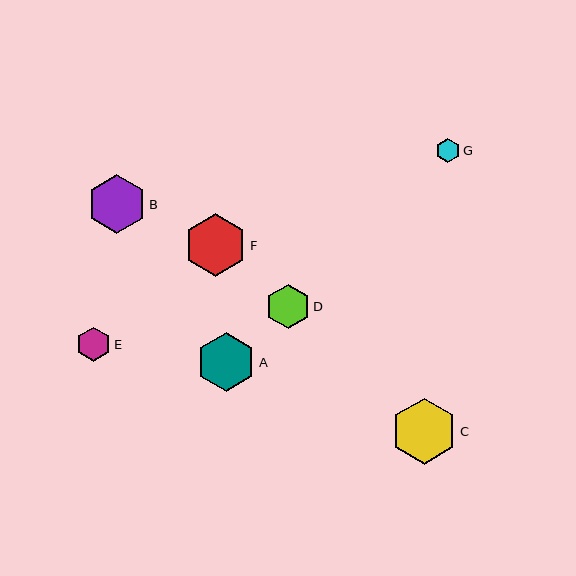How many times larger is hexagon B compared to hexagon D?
Hexagon B is approximately 1.3 times the size of hexagon D.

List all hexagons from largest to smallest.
From largest to smallest: C, F, B, A, D, E, G.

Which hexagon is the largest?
Hexagon C is the largest with a size of approximately 66 pixels.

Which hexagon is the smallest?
Hexagon G is the smallest with a size of approximately 24 pixels.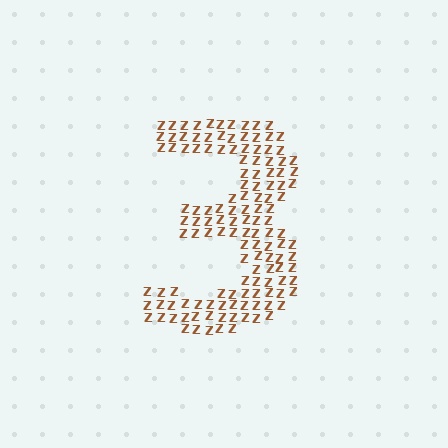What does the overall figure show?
The overall figure shows the digit 3.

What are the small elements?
The small elements are letter Z's.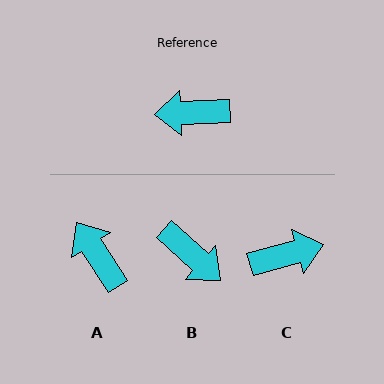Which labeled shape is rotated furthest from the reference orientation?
C, about 167 degrees away.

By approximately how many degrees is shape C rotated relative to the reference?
Approximately 167 degrees clockwise.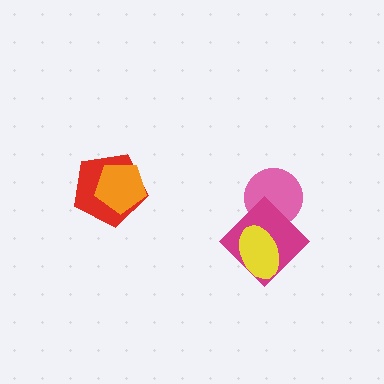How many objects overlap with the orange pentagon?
1 object overlaps with the orange pentagon.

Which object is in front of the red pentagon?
The orange pentagon is in front of the red pentagon.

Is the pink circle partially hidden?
Yes, it is partially covered by another shape.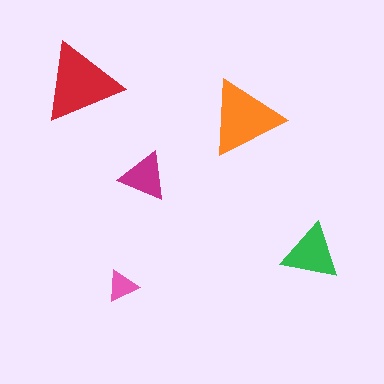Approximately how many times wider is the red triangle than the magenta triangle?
About 1.5 times wider.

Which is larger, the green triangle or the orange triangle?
The orange one.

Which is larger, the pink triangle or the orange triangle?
The orange one.